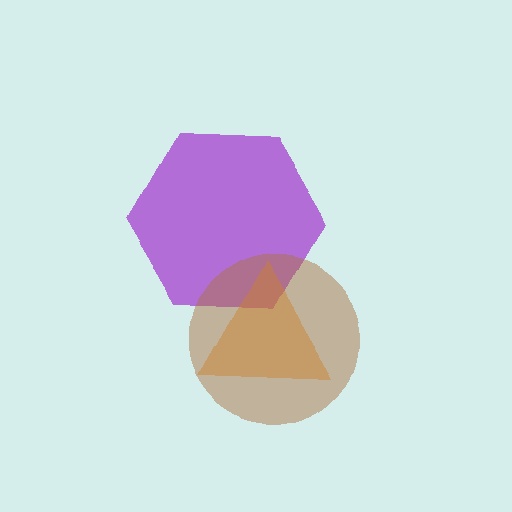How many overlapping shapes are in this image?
There are 3 overlapping shapes in the image.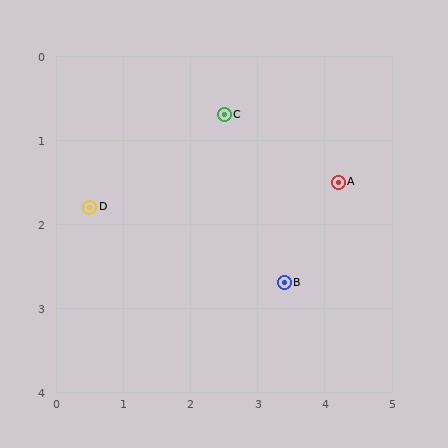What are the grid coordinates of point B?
Point B is at approximately (3.4, 2.7).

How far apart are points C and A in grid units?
Points C and A are about 1.9 grid units apart.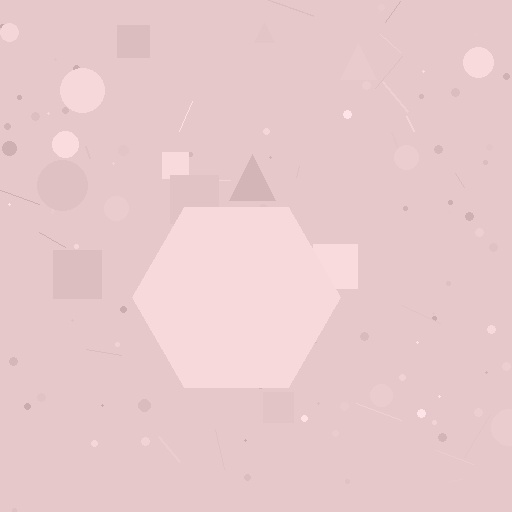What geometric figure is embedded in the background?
A hexagon is embedded in the background.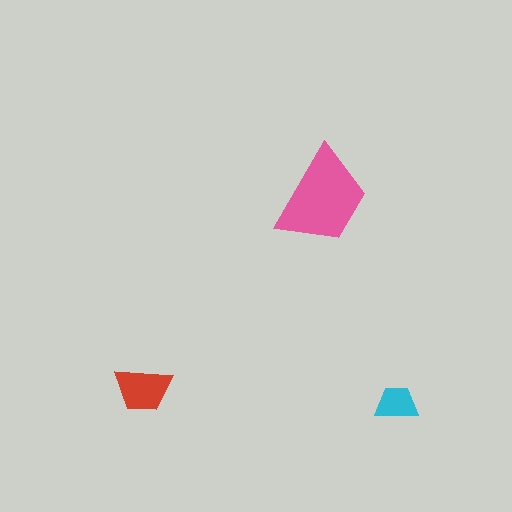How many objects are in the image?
There are 3 objects in the image.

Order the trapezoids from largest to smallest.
the pink one, the red one, the cyan one.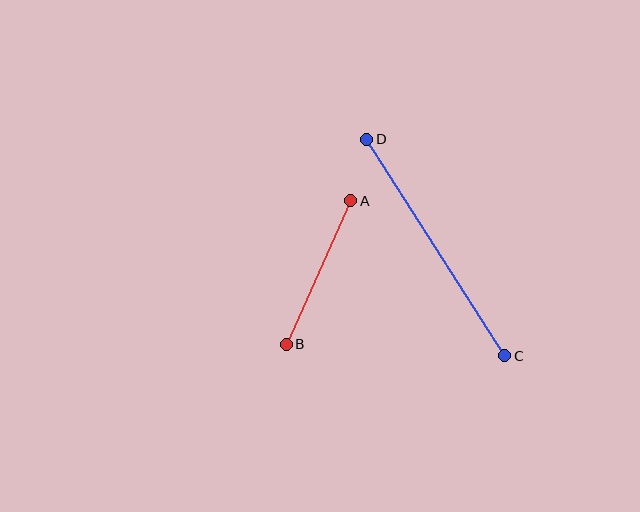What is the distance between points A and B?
The distance is approximately 157 pixels.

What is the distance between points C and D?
The distance is approximately 257 pixels.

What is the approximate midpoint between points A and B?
The midpoint is at approximately (319, 273) pixels.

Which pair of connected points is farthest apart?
Points C and D are farthest apart.